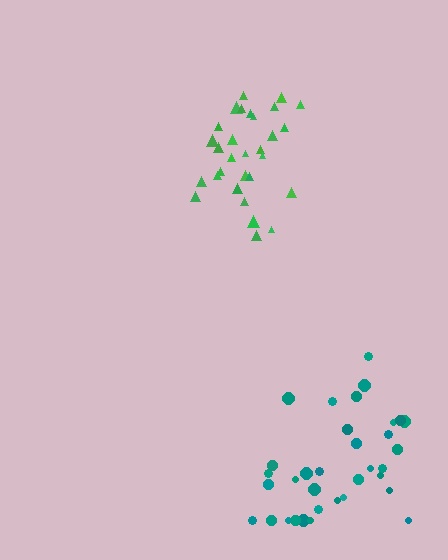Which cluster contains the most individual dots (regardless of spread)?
Teal (34).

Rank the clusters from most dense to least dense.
green, teal.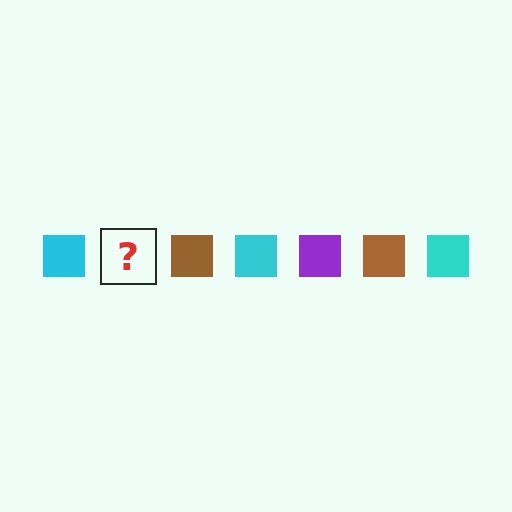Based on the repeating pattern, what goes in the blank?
The blank should be a purple square.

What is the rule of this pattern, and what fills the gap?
The rule is that the pattern cycles through cyan, purple, brown squares. The gap should be filled with a purple square.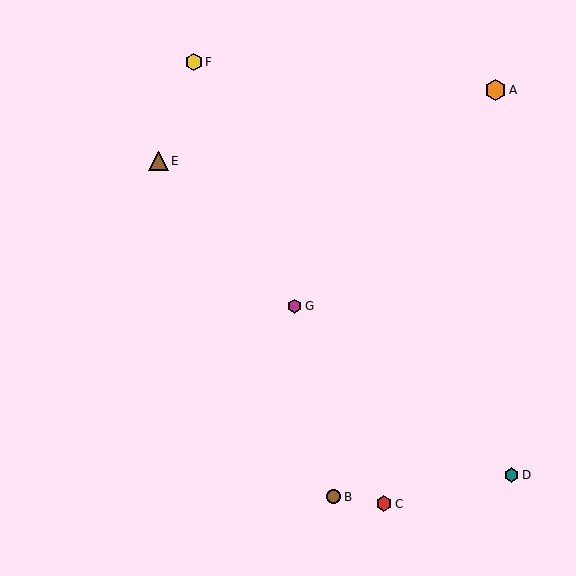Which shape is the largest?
The orange hexagon (labeled A) is the largest.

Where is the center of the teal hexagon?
The center of the teal hexagon is at (512, 475).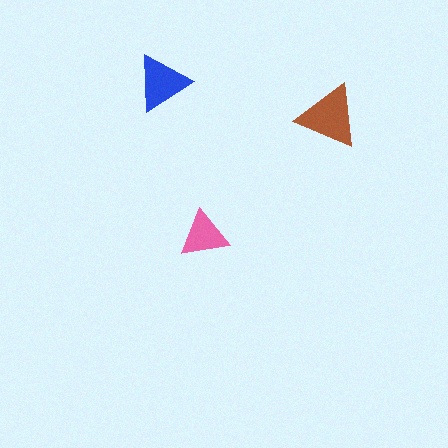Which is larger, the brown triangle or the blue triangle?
The brown one.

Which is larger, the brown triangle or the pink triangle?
The brown one.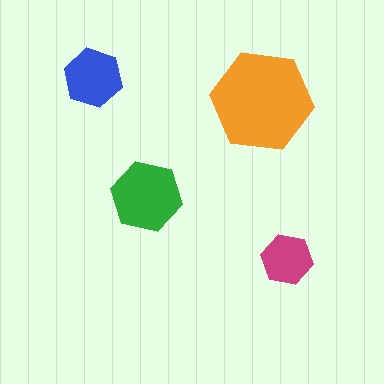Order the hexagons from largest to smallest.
the orange one, the green one, the blue one, the magenta one.